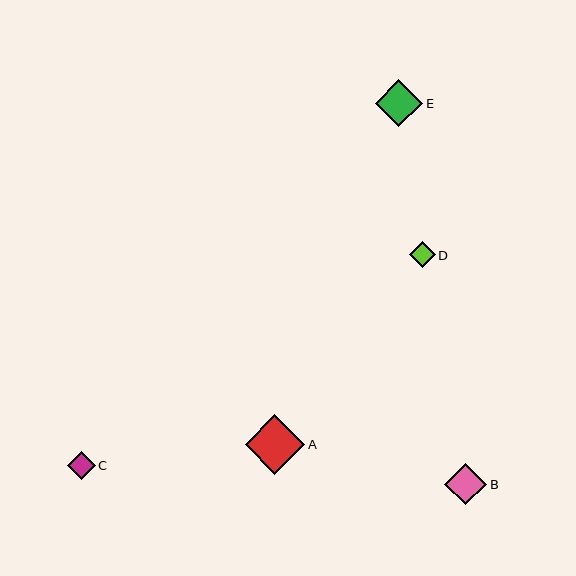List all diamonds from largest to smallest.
From largest to smallest: A, E, B, C, D.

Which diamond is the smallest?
Diamond D is the smallest with a size of approximately 26 pixels.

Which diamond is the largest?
Diamond A is the largest with a size of approximately 60 pixels.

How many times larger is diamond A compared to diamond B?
Diamond A is approximately 1.4 times the size of diamond B.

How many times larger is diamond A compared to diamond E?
Diamond A is approximately 1.3 times the size of diamond E.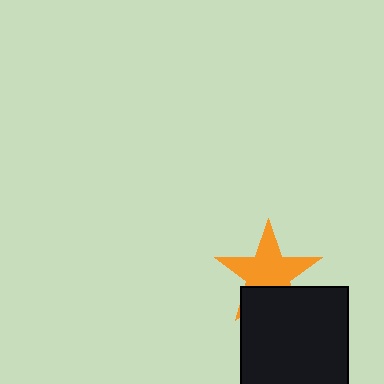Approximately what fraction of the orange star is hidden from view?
Roughly 32% of the orange star is hidden behind the black square.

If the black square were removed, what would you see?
You would see the complete orange star.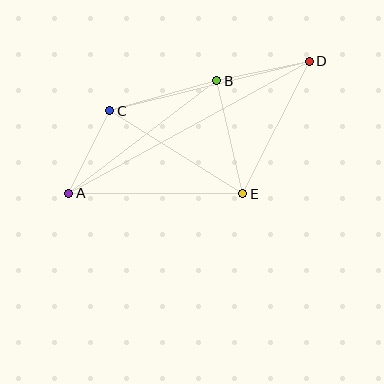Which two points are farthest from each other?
Points A and D are farthest from each other.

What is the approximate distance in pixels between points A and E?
The distance between A and E is approximately 174 pixels.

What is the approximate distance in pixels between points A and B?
The distance between A and B is approximately 186 pixels.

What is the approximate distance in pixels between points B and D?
The distance between B and D is approximately 94 pixels.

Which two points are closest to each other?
Points A and C are closest to each other.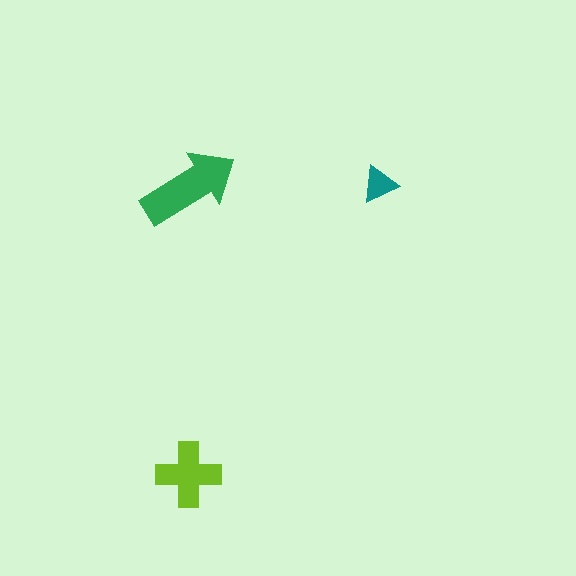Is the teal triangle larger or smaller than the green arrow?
Smaller.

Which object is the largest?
The green arrow.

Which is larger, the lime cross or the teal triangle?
The lime cross.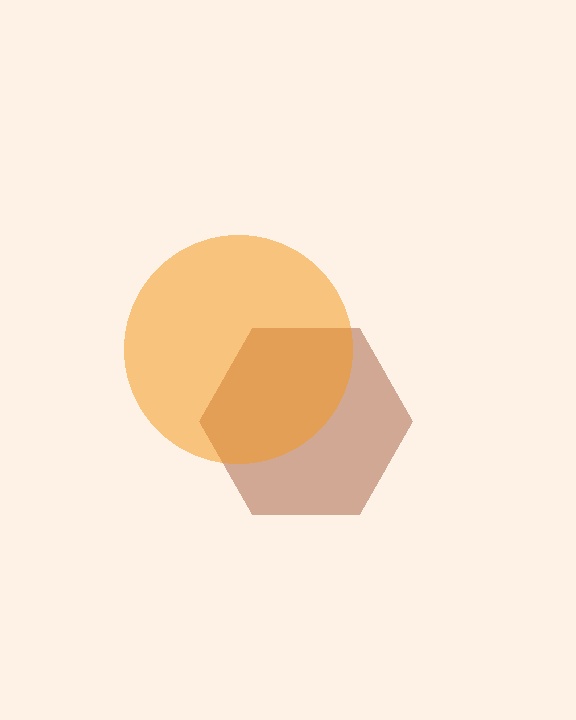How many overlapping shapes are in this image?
There are 2 overlapping shapes in the image.